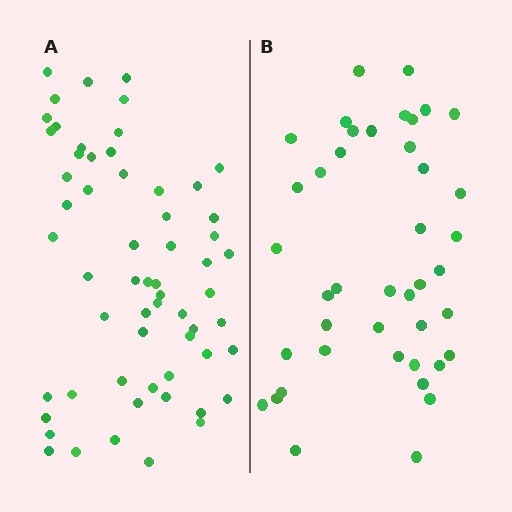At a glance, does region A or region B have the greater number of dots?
Region A (the left region) has more dots.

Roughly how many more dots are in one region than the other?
Region A has approximately 20 more dots than region B.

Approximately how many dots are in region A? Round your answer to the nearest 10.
About 60 dots.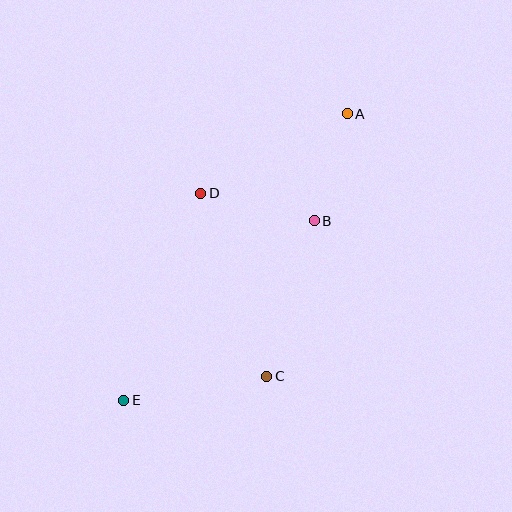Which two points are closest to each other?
Points A and B are closest to each other.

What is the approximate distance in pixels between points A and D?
The distance between A and D is approximately 167 pixels.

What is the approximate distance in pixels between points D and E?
The distance between D and E is approximately 221 pixels.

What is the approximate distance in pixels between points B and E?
The distance between B and E is approximately 262 pixels.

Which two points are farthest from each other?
Points A and E are farthest from each other.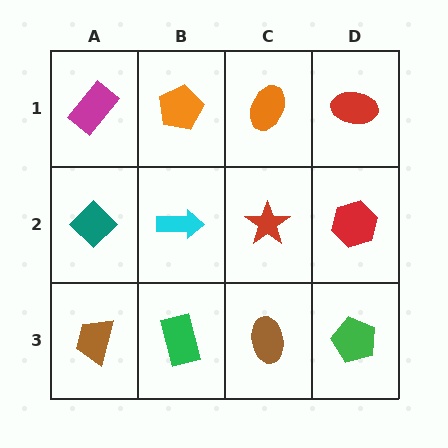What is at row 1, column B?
An orange pentagon.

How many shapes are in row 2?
4 shapes.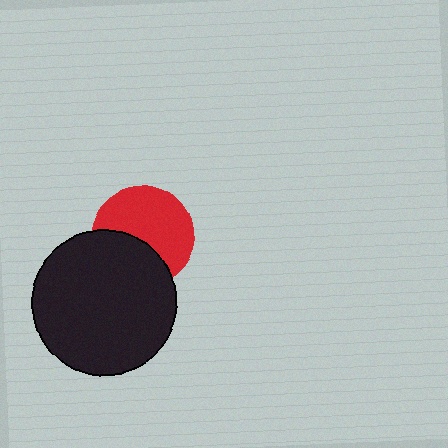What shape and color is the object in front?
The object in front is a black circle.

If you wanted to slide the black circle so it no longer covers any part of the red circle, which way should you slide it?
Slide it down — that is the most direct way to separate the two shapes.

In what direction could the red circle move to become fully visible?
The red circle could move up. That would shift it out from behind the black circle entirely.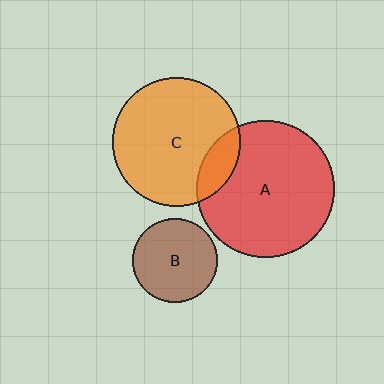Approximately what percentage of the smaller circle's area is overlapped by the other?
Approximately 15%.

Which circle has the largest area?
Circle A (red).